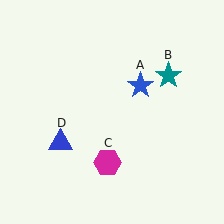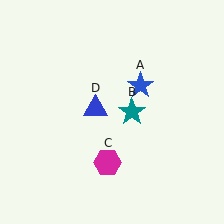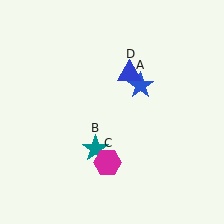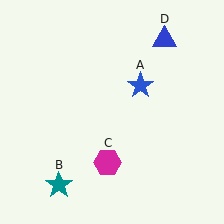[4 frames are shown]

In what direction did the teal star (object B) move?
The teal star (object B) moved down and to the left.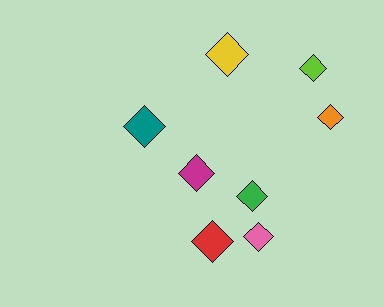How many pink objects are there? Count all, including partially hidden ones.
There is 1 pink object.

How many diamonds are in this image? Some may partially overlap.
There are 8 diamonds.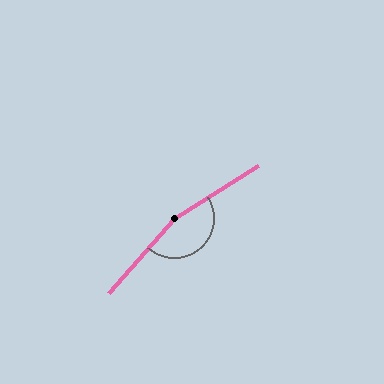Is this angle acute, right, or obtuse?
It is obtuse.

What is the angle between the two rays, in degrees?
Approximately 163 degrees.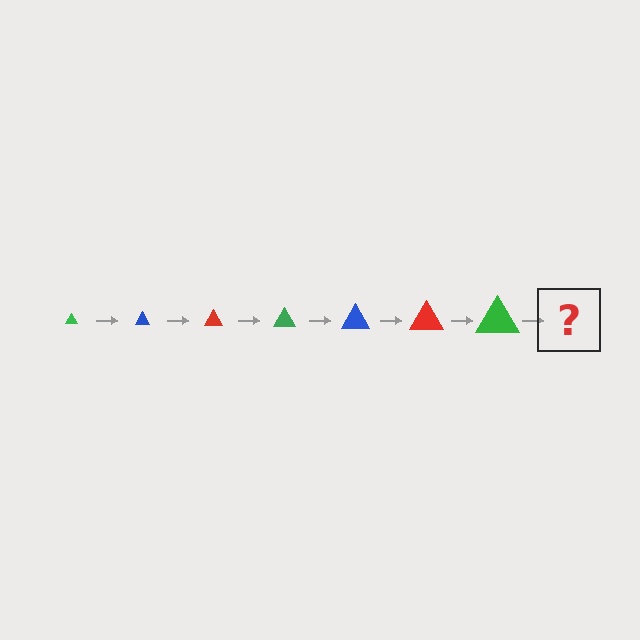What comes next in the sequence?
The next element should be a blue triangle, larger than the previous one.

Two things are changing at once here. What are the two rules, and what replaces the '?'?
The two rules are that the triangle grows larger each step and the color cycles through green, blue, and red. The '?' should be a blue triangle, larger than the previous one.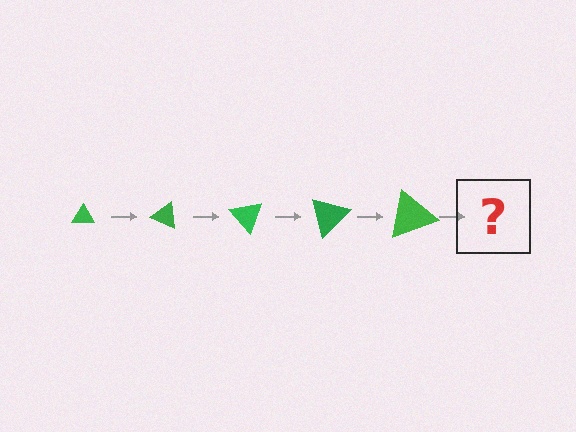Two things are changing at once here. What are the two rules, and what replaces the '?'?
The two rules are that the triangle grows larger each step and it rotates 25 degrees each step. The '?' should be a triangle, larger than the previous one and rotated 125 degrees from the start.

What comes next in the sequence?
The next element should be a triangle, larger than the previous one and rotated 125 degrees from the start.